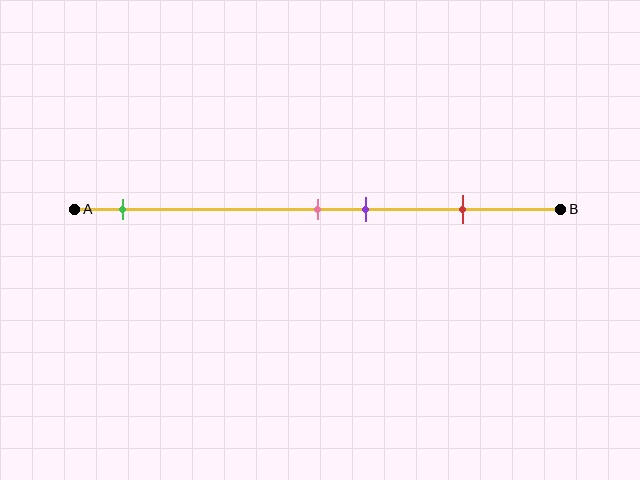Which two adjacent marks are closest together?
The pink and purple marks are the closest adjacent pair.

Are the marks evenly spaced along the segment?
No, the marks are not evenly spaced.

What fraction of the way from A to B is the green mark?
The green mark is approximately 10% (0.1) of the way from A to B.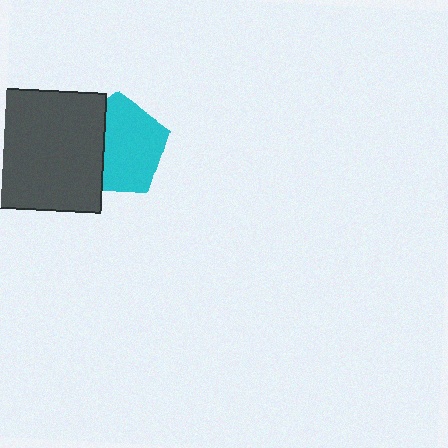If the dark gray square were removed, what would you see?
You would see the complete cyan pentagon.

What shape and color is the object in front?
The object in front is a dark gray square.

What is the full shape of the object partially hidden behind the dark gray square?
The partially hidden object is a cyan pentagon.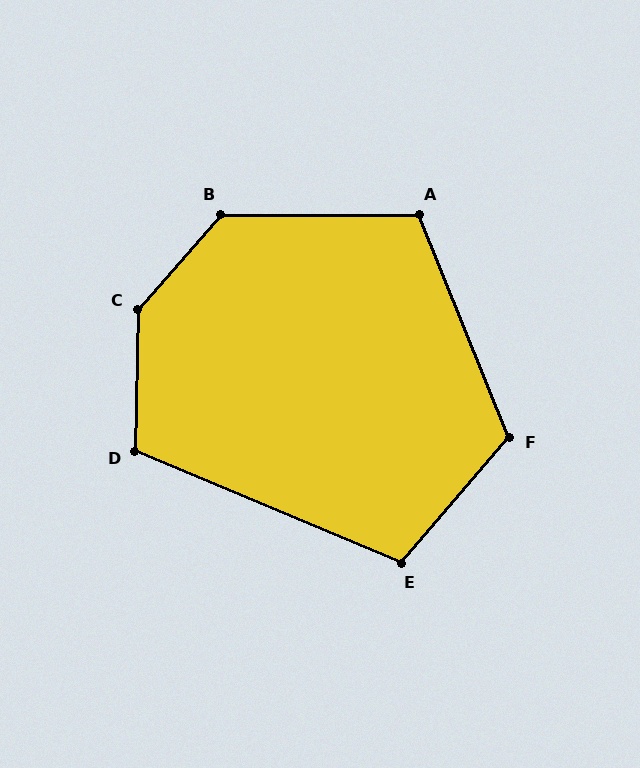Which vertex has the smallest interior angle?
E, at approximately 108 degrees.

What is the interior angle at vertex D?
Approximately 112 degrees (obtuse).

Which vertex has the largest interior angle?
C, at approximately 140 degrees.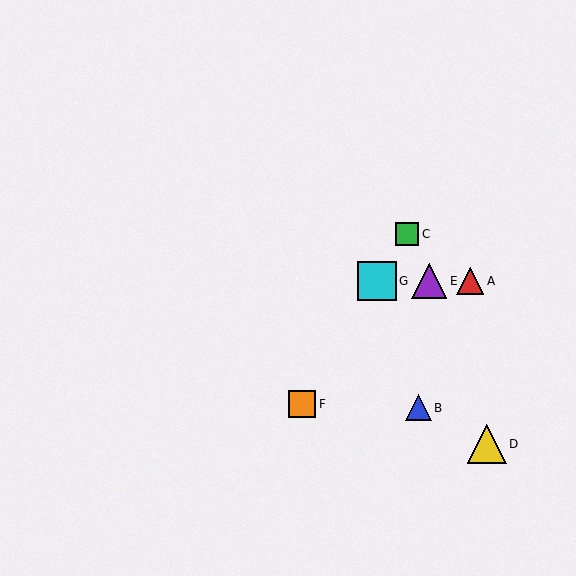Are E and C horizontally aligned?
No, E is at y≈281 and C is at y≈234.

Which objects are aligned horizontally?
Objects A, E, G are aligned horizontally.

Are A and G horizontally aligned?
Yes, both are at y≈281.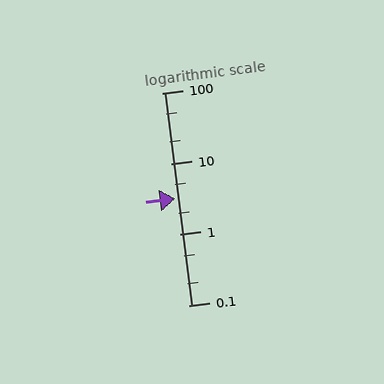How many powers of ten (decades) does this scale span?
The scale spans 3 decades, from 0.1 to 100.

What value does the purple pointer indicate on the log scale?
The pointer indicates approximately 3.2.